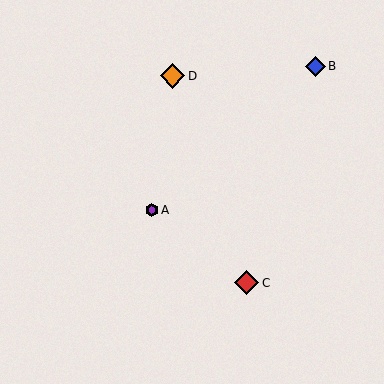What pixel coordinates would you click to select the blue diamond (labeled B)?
Click at (315, 66) to select the blue diamond B.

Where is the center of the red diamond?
The center of the red diamond is at (247, 283).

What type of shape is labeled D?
Shape D is an orange diamond.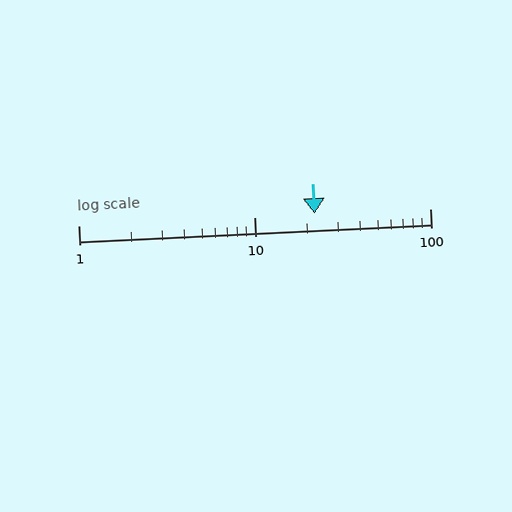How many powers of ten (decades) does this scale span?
The scale spans 2 decades, from 1 to 100.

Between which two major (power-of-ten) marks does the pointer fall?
The pointer is between 10 and 100.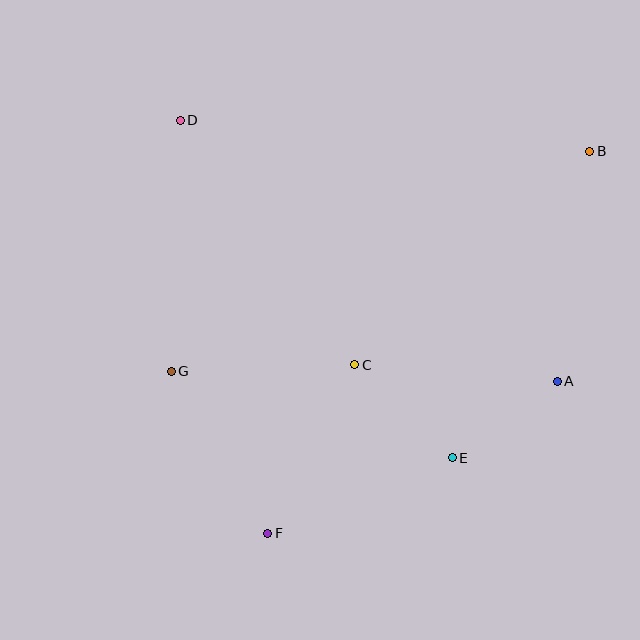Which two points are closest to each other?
Points A and E are closest to each other.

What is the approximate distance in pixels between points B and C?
The distance between B and C is approximately 317 pixels.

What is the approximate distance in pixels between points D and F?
The distance between D and F is approximately 422 pixels.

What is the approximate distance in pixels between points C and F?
The distance between C and F is approximately 190 pixels.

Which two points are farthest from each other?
Points B and F are farthest from each other.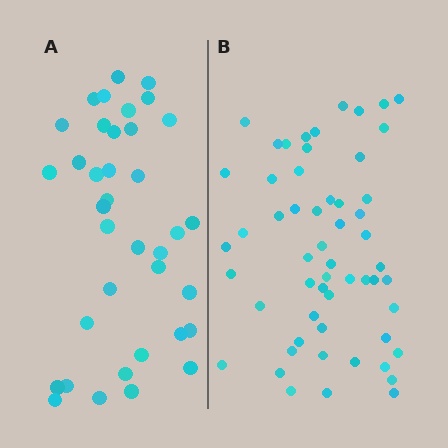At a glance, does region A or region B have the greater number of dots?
Region B (the right region) has more dots.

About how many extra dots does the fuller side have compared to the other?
Region B has approximately 20 more dots than region A.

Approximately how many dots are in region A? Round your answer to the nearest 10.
About 40 dots. (The exact count is 37, which rounds to 40.)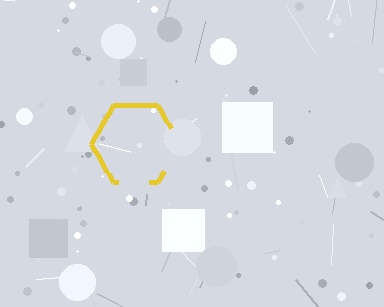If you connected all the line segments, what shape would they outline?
They would outline a hexagon.